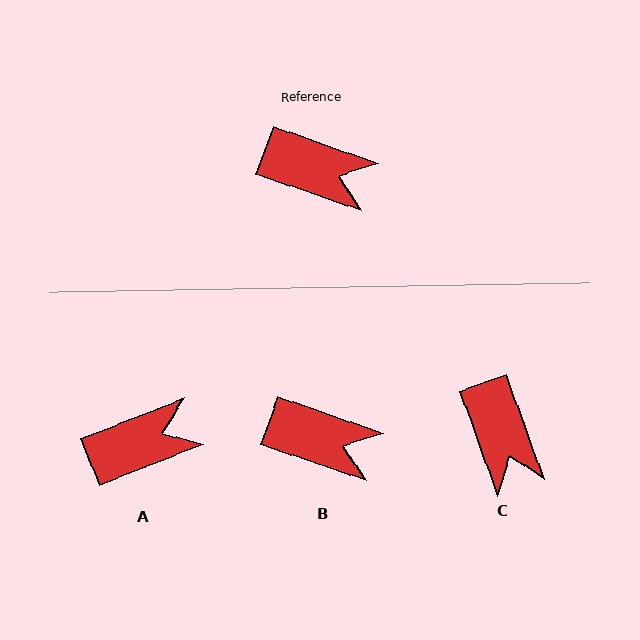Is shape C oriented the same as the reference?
No, it is off by about 51 degrees.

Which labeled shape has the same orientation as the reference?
B.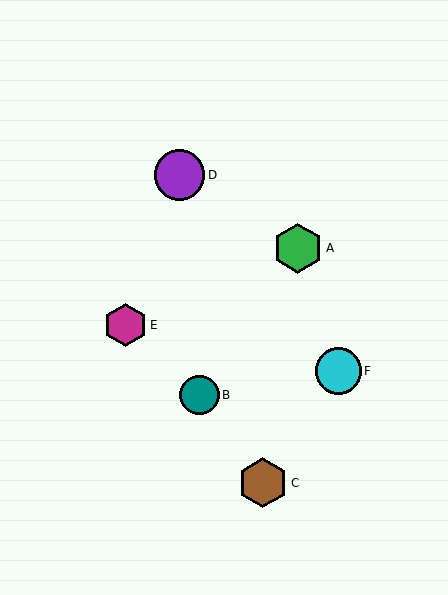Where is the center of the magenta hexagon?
The center of the magenta hexagon is at (126, 325).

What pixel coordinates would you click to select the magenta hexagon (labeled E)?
Click at (126, 325) to select the magenta hexagon E.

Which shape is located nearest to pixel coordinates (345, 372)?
The cyan circle (labeled F) at (338, 371) is nearest to that location.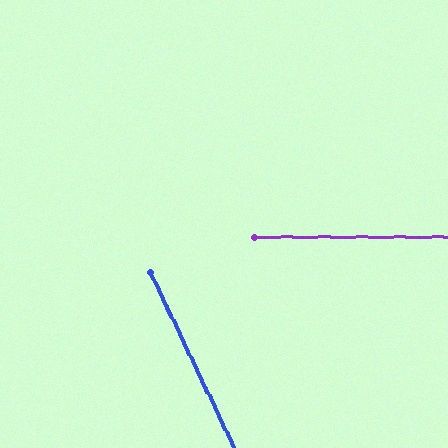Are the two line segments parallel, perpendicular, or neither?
Neither parallel nor perpendicular — they differ by about 65°.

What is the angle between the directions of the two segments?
Approximately 65 degrees.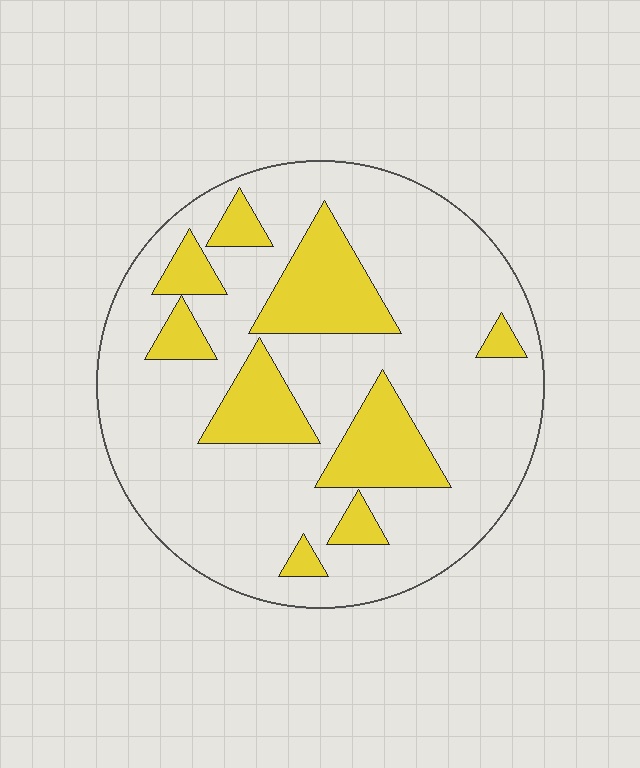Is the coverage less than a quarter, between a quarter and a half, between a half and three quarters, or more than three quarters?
Less than a quarter.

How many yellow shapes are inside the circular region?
9.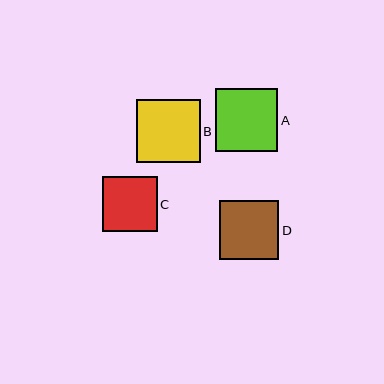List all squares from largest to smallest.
From largest to smallest: B, A, D, C.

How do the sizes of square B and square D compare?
Square B and square D are approximately the same size.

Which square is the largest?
Square B is the largest with a size of approximately 63 pixels.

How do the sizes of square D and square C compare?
Square D and square C are approximately the same size.